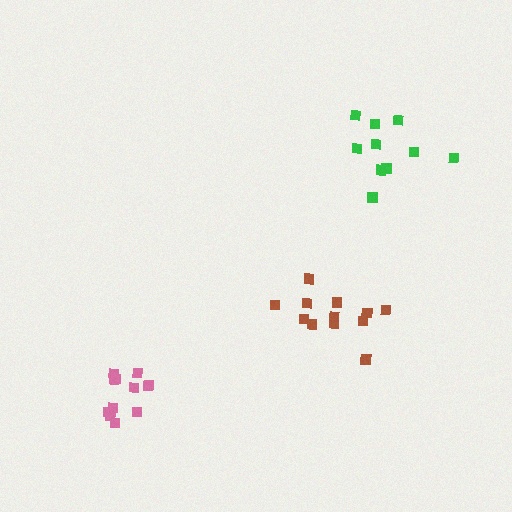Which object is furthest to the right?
The green cluster is rightmost.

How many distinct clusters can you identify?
There are 3 distinct clusters.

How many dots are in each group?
Group 1: 10 dots, Group 2: 12 dots, Group 3: 12 dots (34 total).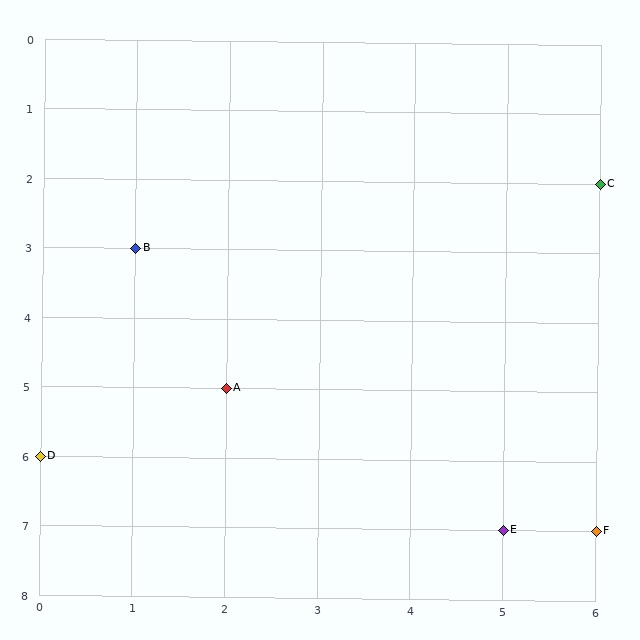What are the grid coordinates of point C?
Point C is at grid coordinates (6, 2).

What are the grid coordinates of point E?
Point E is at grid coordinates (5, 7).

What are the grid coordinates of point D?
Point D is at grid coordinates (0, 6).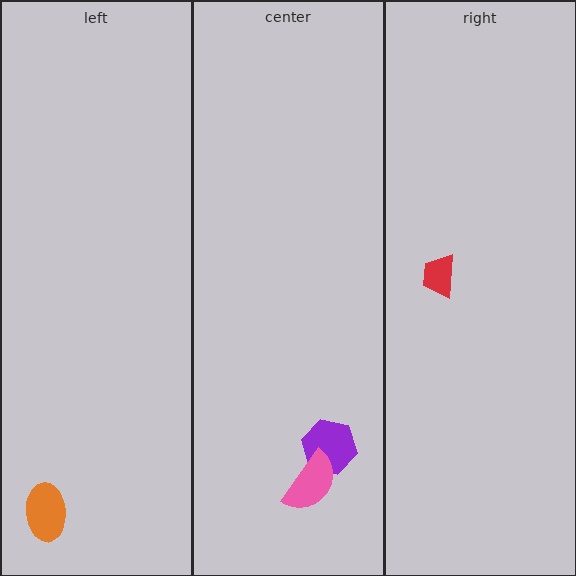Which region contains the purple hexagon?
The center region.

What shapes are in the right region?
The red trapezoid.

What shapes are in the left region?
The orange ellipse.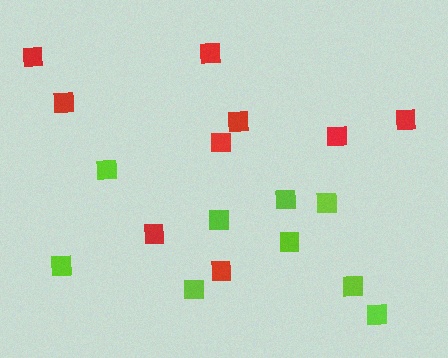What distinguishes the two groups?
There are 2 groups: one group of lime squares (9) and one group of red squares (9).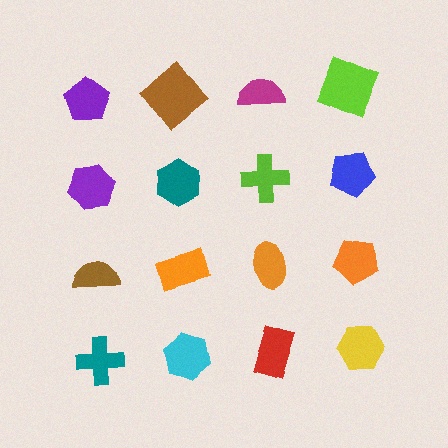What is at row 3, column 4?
An orange pentagon.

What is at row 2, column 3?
A lime cross.